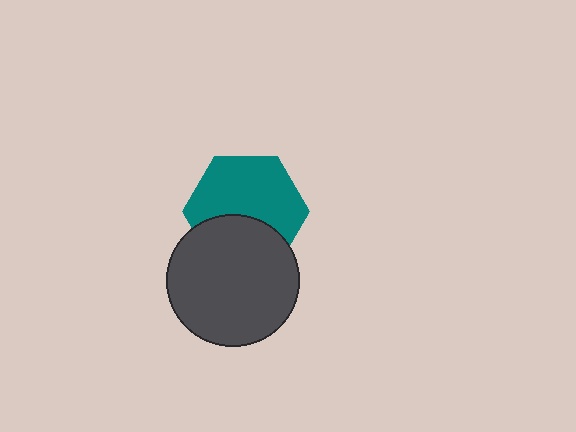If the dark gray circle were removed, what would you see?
You would see the complete teal hexagon.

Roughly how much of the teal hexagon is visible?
About half of it is visible (roughly 63%).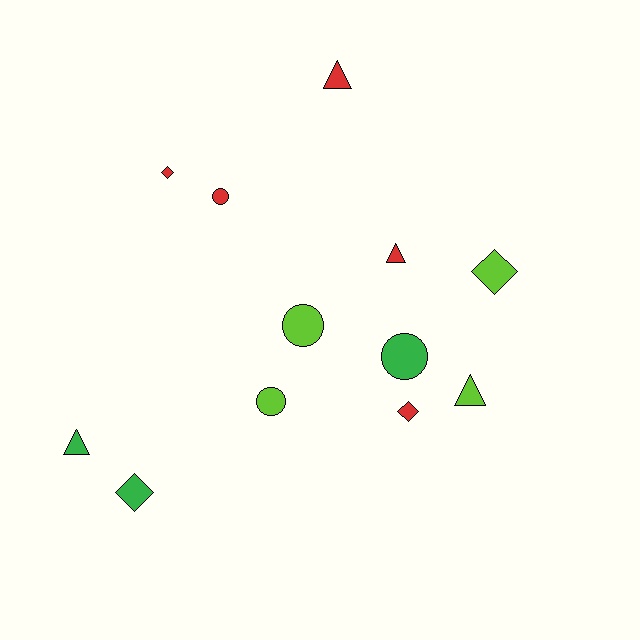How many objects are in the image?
There are 12 objects.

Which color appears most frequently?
Red, with 5 objects.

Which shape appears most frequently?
Diamond, with 4 objects.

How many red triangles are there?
There are 2 red triangles.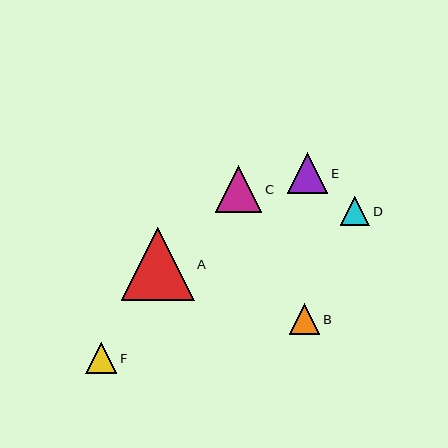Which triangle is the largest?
Triangle A is the largest with a size of approximately 72 pixels.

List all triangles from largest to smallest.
From largest to smallest: A, C, E, F, B, D.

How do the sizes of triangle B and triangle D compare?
Triangle B and triangle D are approximately the same size.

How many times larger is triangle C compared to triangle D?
Triangle C is approximately 1.6 times the size of triangle D.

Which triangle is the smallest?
Triangle D is the smallest with a size of approximately 29 pixels.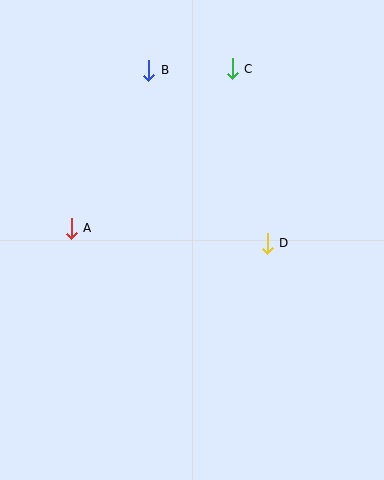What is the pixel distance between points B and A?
The distance between B and A is 176 pixels.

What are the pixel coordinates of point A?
Point A is at (71, 228).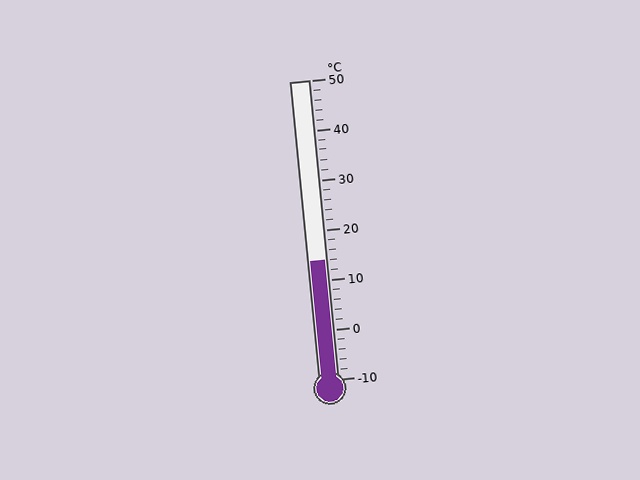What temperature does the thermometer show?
The thermometer shows approximately 14°C.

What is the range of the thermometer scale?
The thermometer scale ranges from -10°C to 50°C.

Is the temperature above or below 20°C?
The temperature is below 20°C.